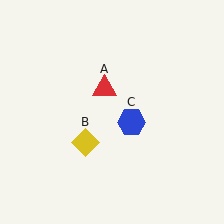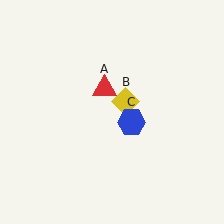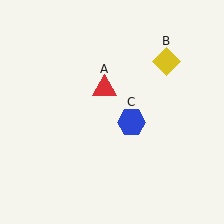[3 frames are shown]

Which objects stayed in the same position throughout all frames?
Red triangle (object A) and blue hexagon (object C) remained stationary.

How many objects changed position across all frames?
1 object changed position: yellow diamond (object B).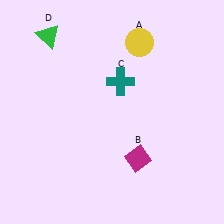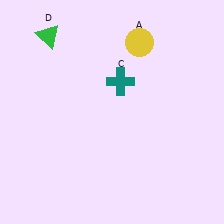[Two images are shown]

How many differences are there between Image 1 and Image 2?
There is 1 difference between the two images.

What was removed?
The magenta diamond (B) was removed in Image 2.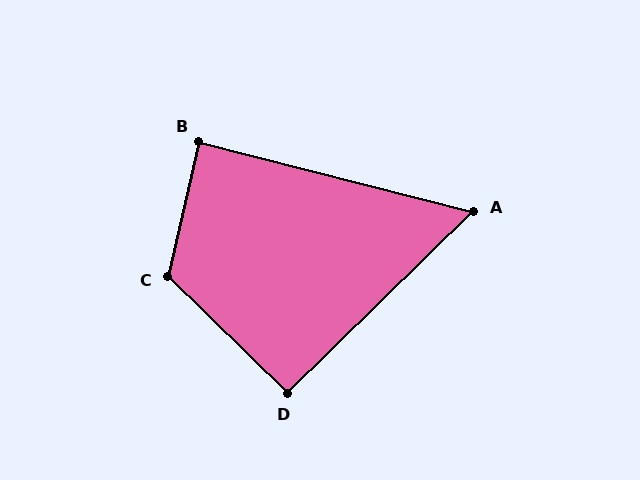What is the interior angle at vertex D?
Approximately 92 degrees (approximately right).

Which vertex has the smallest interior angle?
A, at approximately 59 degrees.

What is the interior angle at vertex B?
Approximately 88 degrees (approximately right).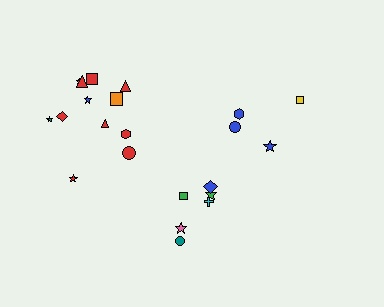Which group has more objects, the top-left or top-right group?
The top-left group.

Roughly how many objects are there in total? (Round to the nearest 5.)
Roughly 20 objects in total.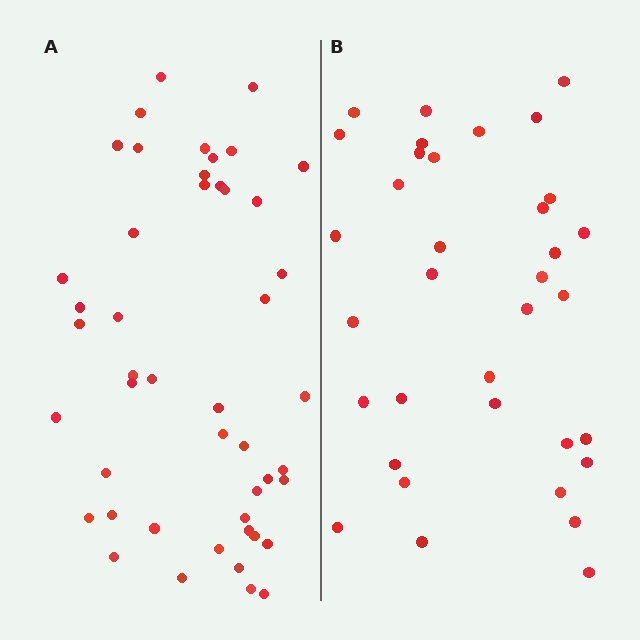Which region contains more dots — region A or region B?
Region A (the left region) has more dots.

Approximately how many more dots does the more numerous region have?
Region A has roughly 12 or so more dots than region B.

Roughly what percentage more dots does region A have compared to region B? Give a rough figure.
About 35% more.